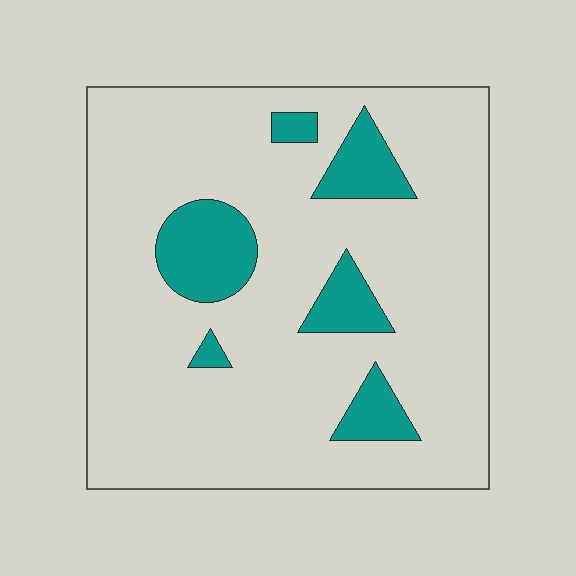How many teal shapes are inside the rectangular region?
6.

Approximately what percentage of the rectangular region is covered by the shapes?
Approximately 15%.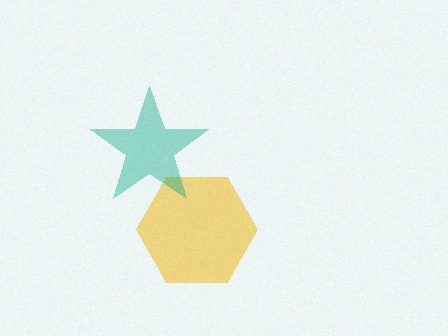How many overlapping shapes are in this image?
There are 2 overlapping shapes in the image.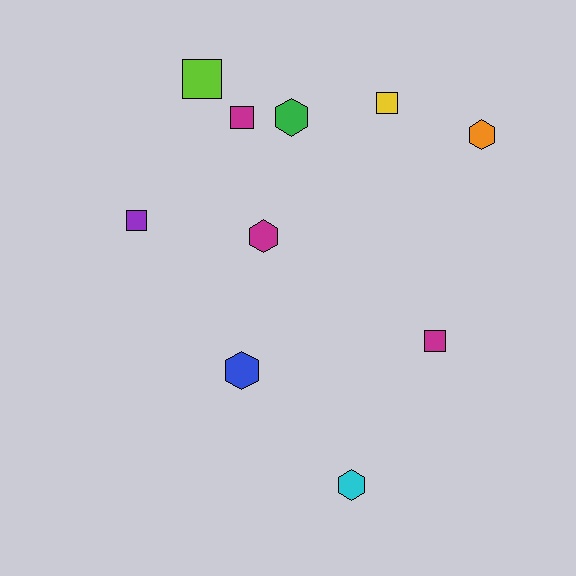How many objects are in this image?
There are 10 objects.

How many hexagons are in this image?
There are 5 hexagons.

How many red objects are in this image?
There are no red objects.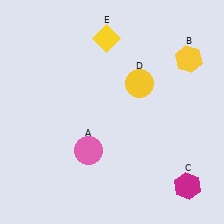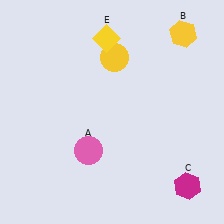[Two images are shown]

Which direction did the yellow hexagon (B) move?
The yellow hexagon (B) moved up.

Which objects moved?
The objects that moved are: the yellow hexagon (B), the yellow circle (D).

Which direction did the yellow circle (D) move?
The yellow circle (D) moved up.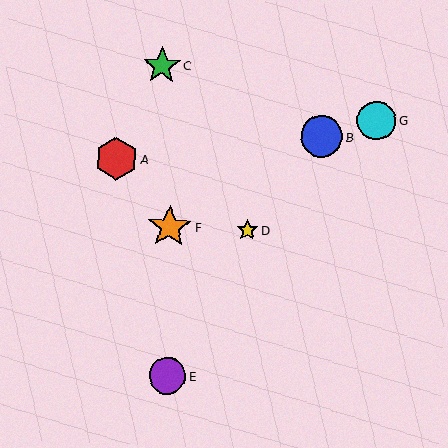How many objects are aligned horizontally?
2 objects (D, F) are aligned horizontally.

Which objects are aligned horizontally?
Objects D, F are aligned horizontally.